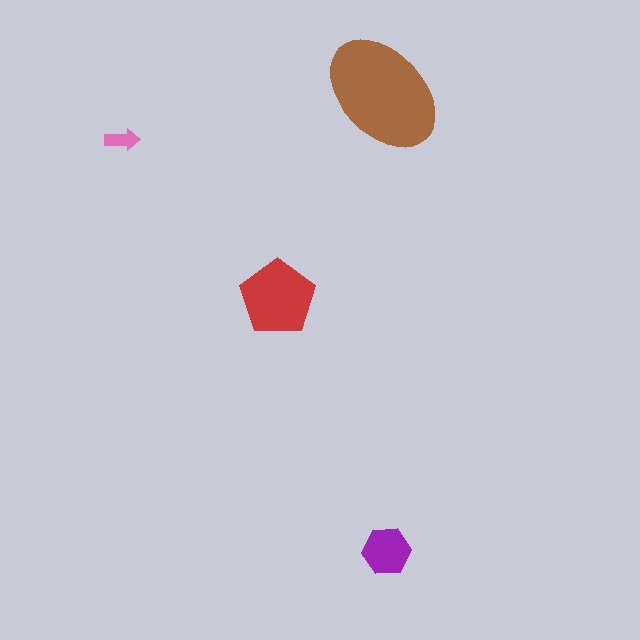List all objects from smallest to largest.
The pink arrow, the purple hexagon, the red pentagon, the brown ellipse.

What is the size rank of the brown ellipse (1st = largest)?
1st.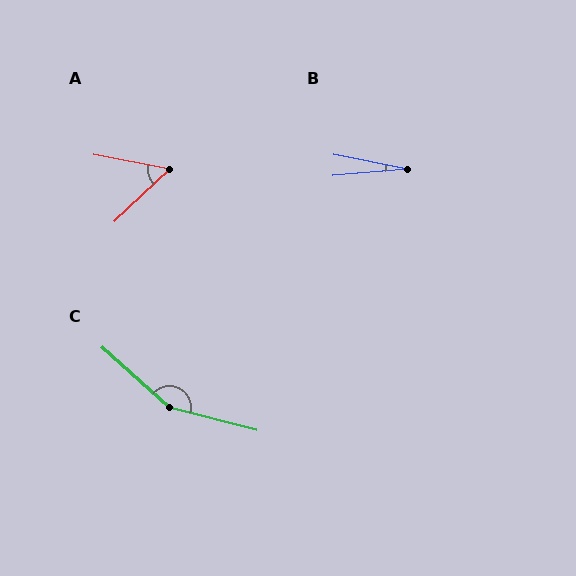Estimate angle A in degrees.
Approximately 54 degrees.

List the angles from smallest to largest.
B (17°), A (54°), C (153°).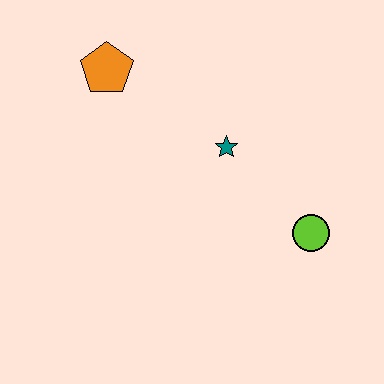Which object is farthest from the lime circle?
The orange pentagon is farthest from the lime circle.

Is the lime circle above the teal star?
No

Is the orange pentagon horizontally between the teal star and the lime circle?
No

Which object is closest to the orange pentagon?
The teal star is closest to the orange pentagon.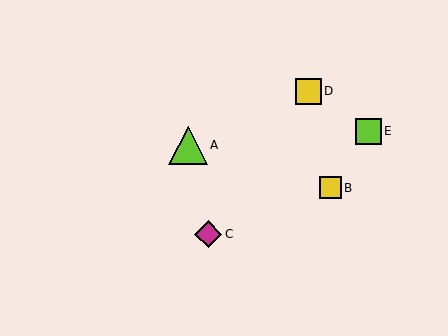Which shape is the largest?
The lime triangle (labeled A) is the largest.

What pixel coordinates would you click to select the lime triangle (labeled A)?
Click at (188, 145) to select the lime triangle A.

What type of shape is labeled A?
Shape A is a lime triangle.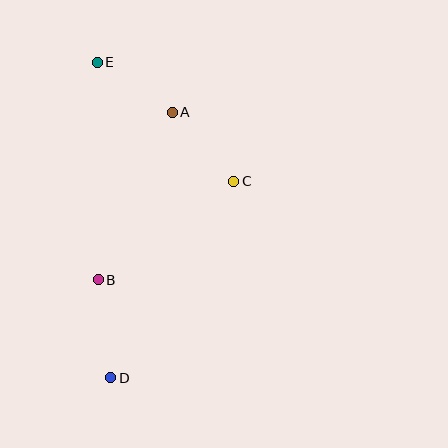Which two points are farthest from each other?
Points D and E are farthest from each other.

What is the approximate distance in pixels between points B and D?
The distance between B and D is approximately 99 pixels.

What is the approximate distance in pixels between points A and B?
The distance between A and B is approximately 183 pixels.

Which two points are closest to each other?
Points A and E are closest to each other.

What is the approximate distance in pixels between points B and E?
The distance between B and E is approximately 217 pixels.